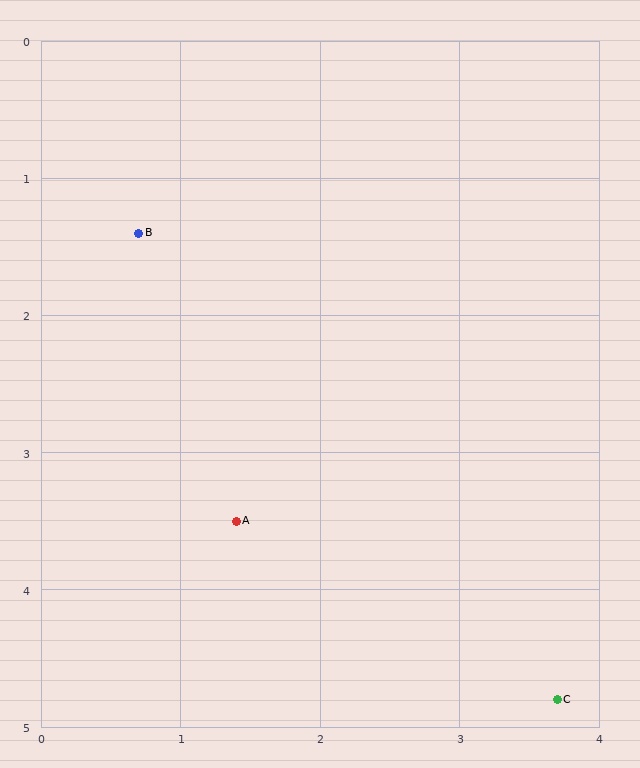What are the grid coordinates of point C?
Point C is at approximately (3.7, 4.8).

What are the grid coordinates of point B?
Point B is at approximately (0.7, 1.4).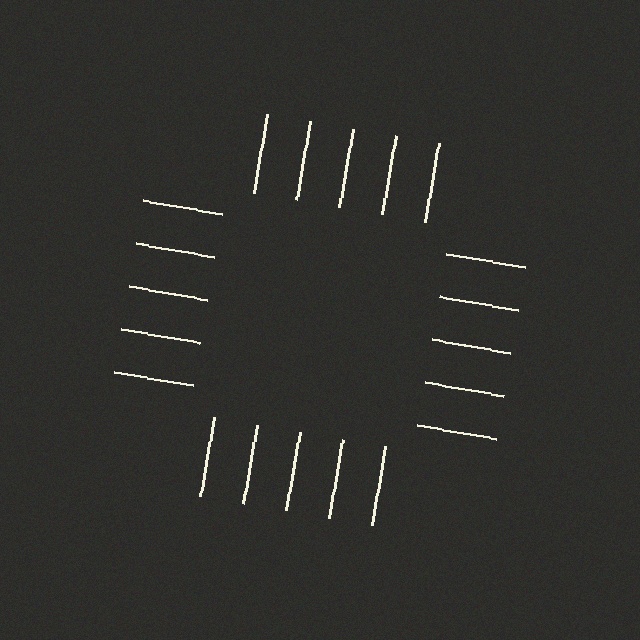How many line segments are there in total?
20 — 5 along each of the 4 edges.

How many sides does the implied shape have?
4 sides — the line-ends trace a square.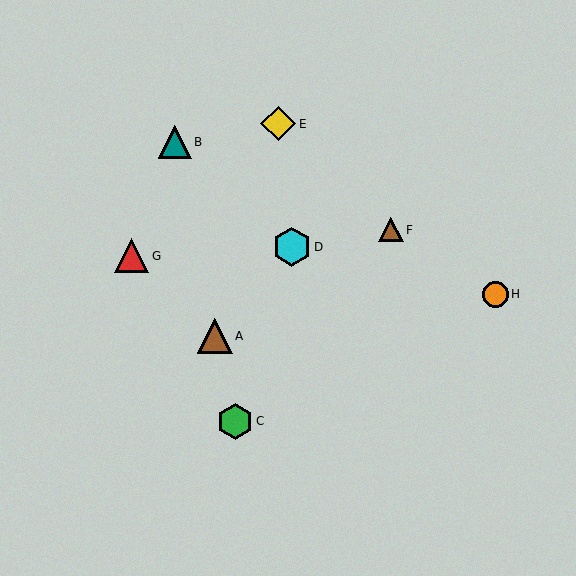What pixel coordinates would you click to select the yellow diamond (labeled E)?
Click at (278, 124) to select the yellow diamond E.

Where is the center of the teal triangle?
The center of the teal triangle is at (175, 142).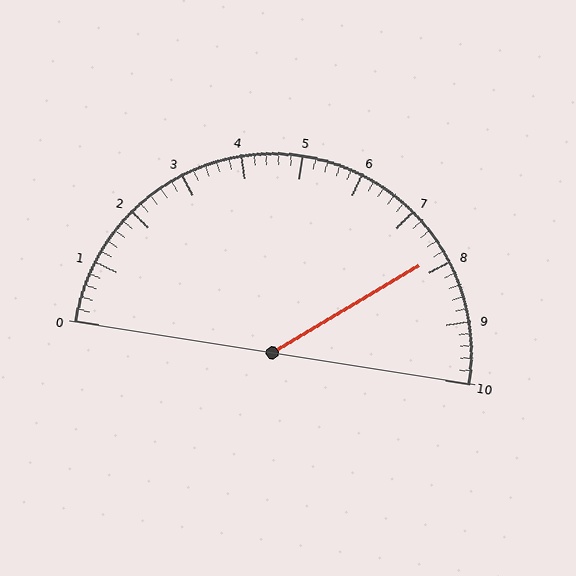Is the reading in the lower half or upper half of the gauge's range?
The reading is in the upper half of the range (0 to 10).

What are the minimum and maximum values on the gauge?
The gauge ranges from 0 to 10.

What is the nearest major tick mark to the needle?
The nearest major tick mark is 8.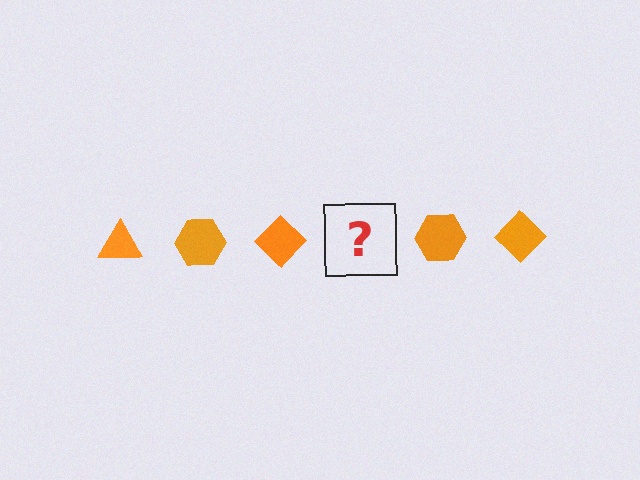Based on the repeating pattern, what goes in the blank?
The blank should be an orange triangle.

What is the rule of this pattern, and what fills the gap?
The rule is that the pattern cycles through triangle, hexagon, diamond shapes in orange. The gap should be filled with an orange triangle.